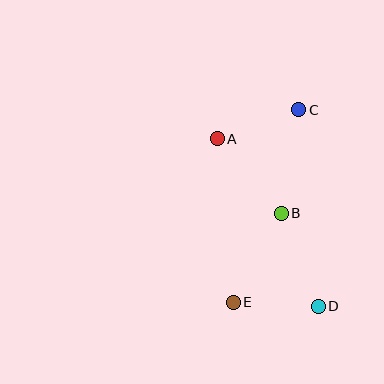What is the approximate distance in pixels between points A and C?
The distance between A and C is approximately 86 pixels.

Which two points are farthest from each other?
Points C and E are farthest from each other.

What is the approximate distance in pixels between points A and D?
The distance between A and D is approximately 196 pixels.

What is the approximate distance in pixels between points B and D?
The distance between B and D is approximately 100 pixels.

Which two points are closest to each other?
Points D and E are closest to each other.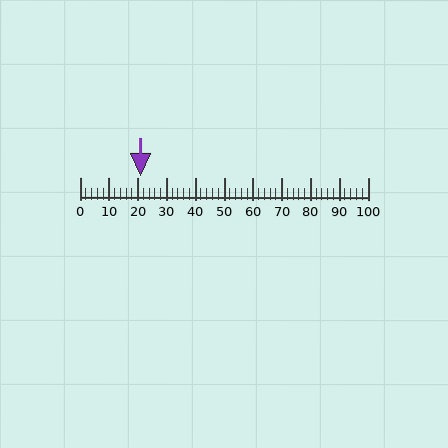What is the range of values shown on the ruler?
The ruler shows values from 0 to 100.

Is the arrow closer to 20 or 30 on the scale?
The arrow is closer to 20.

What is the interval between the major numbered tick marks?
The major tick marks are spaced 10 units apart.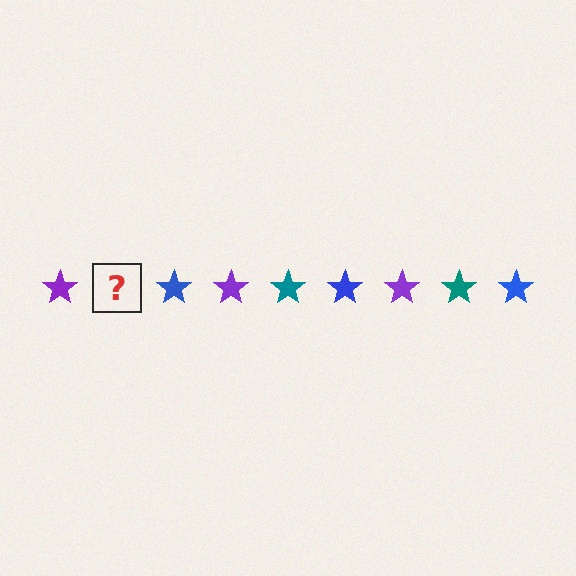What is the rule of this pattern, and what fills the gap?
The rule is that the pattern cycles through purple, teal, blue stars. The gap should be filled with a teal star.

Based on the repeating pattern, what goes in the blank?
The blank should be a teal star.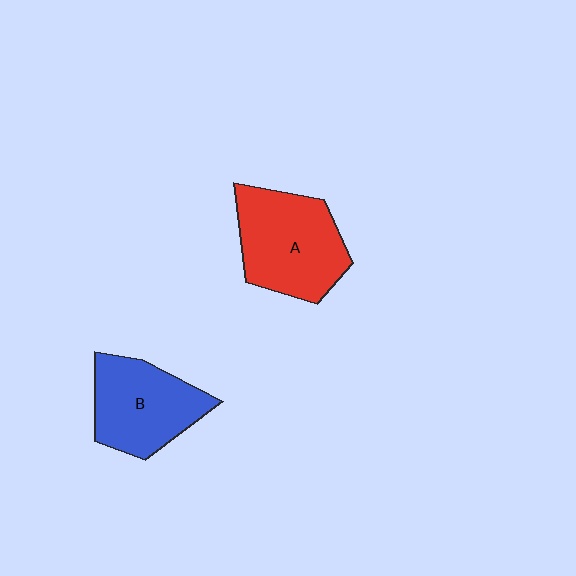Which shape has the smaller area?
Shape B (blue).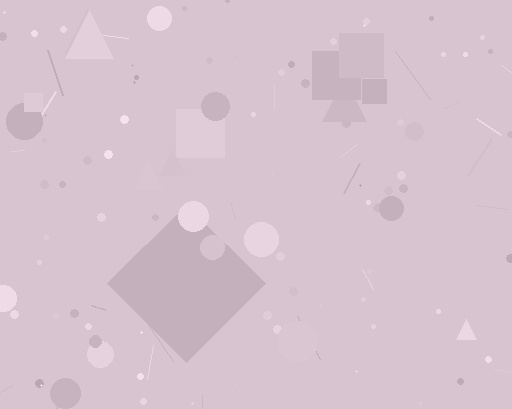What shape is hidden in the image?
A diamond is hidden in the image.